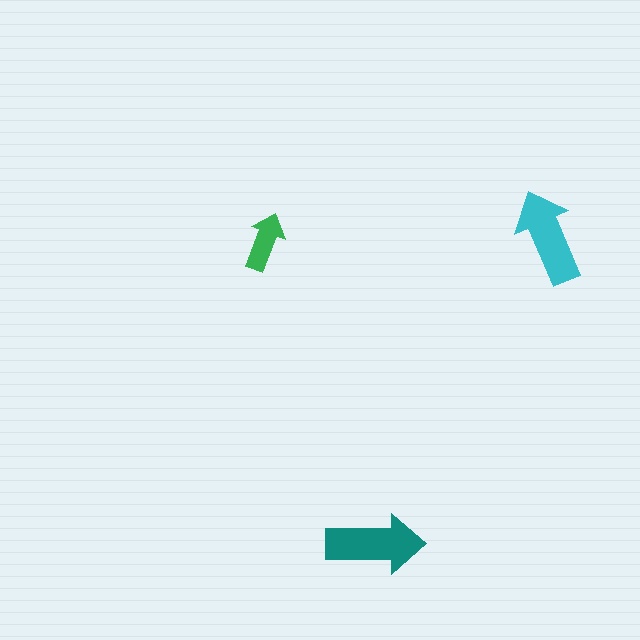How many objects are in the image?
There are 3 objects in the image.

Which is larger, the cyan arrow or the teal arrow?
The teal one.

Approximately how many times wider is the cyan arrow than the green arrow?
About 1.5 times wider.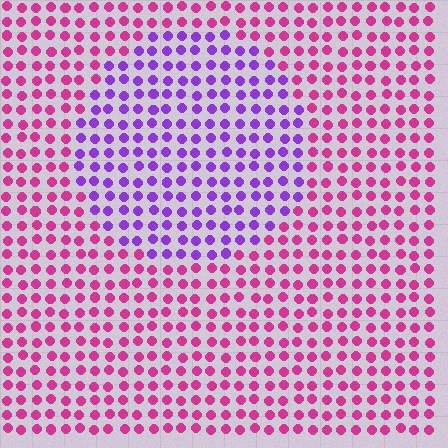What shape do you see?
I see a circle.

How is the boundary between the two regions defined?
The boundary is defined purely by a slight shift in hue (about 49 degrees). Spacing, size, and orientation are identical on both sides.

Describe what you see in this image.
The image is filled with small magenta elements in a uniform arrangement. A circle-shaped region is visible where the elements are tinted to a slightly different hue, forming a subtle color boundary.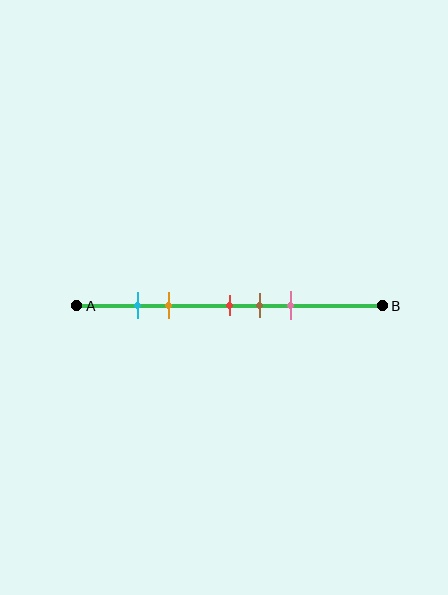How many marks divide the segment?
There are 5 marks dividing the segment.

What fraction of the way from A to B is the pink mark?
The pink mark is approximately 70% (0.7) of the way from A to B.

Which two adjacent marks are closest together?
The cyan and orange marks are the closest adjacent pair.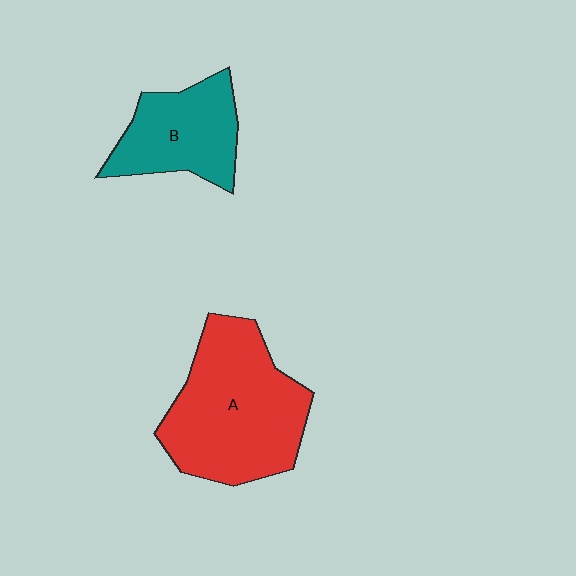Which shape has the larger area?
Shape A (red).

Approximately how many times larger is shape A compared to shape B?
Approximately 1.7 times.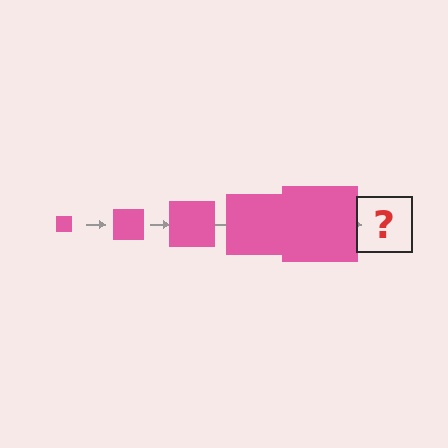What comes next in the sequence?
The next element should be a pink square, larger than the previous one.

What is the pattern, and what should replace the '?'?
The pattern is that the square gets progressively larger each step. The '?' should be a pink square, larger than the previous one.